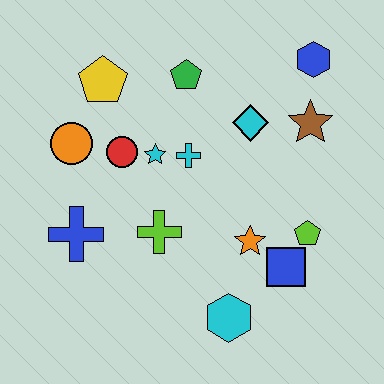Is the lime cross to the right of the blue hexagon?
No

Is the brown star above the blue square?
Yes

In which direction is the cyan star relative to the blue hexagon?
The cyan star is to the left of the blue hexagon.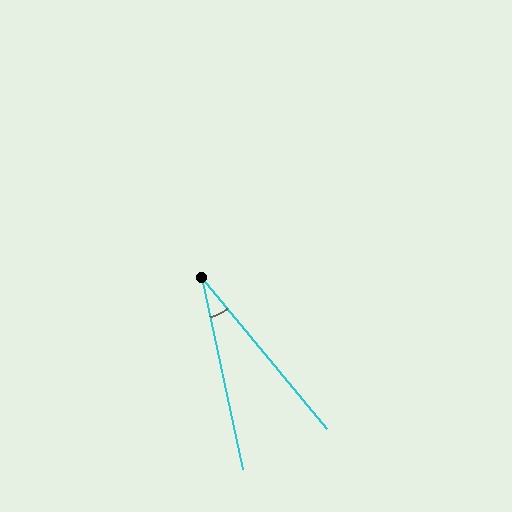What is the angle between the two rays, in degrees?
Approximately 28 degrees.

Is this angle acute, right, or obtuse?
It is acute.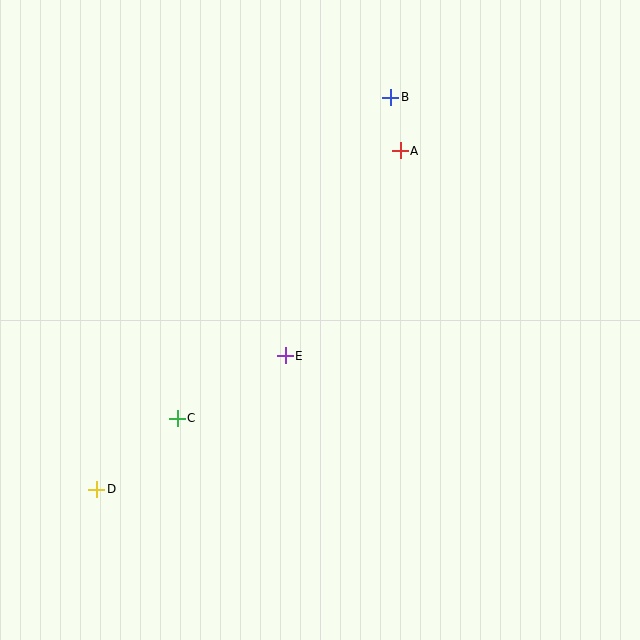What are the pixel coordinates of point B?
Point B is at (391, 97).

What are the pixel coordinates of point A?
Point A is at (400, 151).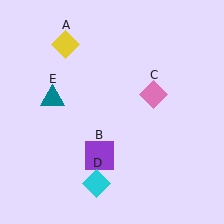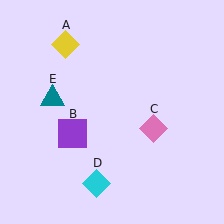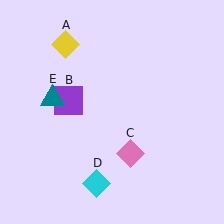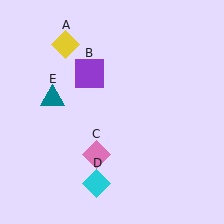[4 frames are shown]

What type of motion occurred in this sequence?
The purple square (object B), pink diamond (object C) rotated clockwise around the center of the scene.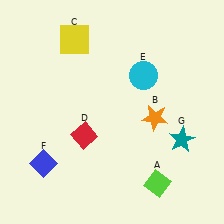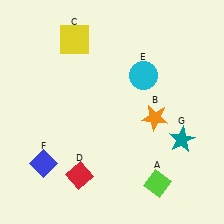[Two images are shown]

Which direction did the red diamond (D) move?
The red diamond (D) moved down.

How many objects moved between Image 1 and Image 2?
1 object moved between the two images.